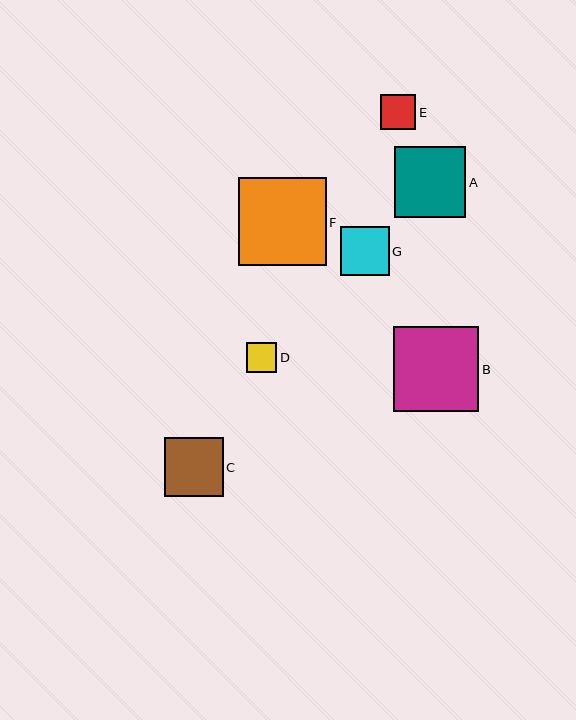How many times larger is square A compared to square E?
Square A is approximately 2.0 times the size of square E.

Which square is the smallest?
Square D is the smallest with a size of approximately 30 pixels.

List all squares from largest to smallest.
From largest to smallest: F, B, A, C, G, E, D.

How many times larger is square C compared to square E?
Square C is approximately 1.7 times the size of square E.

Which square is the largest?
Square F is the largest with a size of approximately 88 pixels.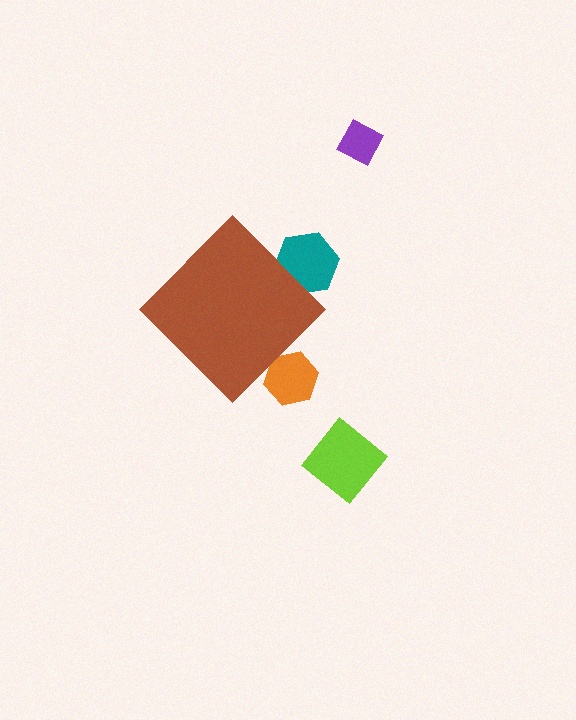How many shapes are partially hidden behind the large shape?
2 shapes are partially hidden.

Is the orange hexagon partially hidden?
Yes, the orange hexagon is partially hidden behind the brown diamond.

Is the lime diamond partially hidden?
No, the lime diamond is fully visible.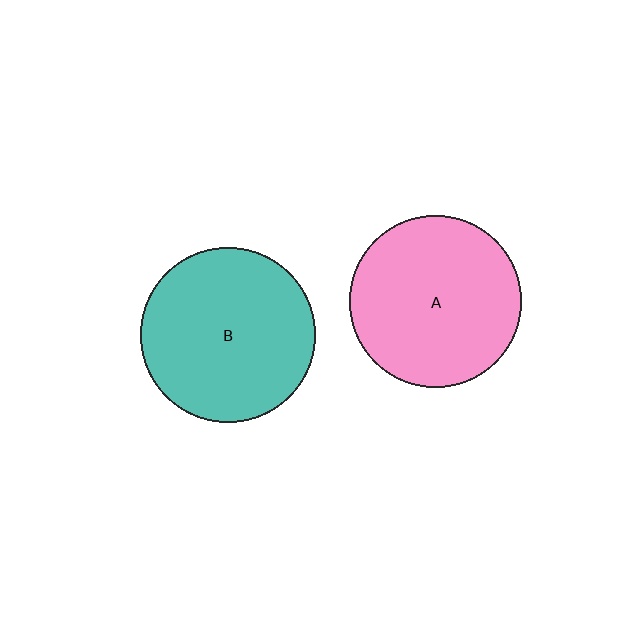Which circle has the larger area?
Circle B (teal).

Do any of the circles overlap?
No, none of the circles overlap.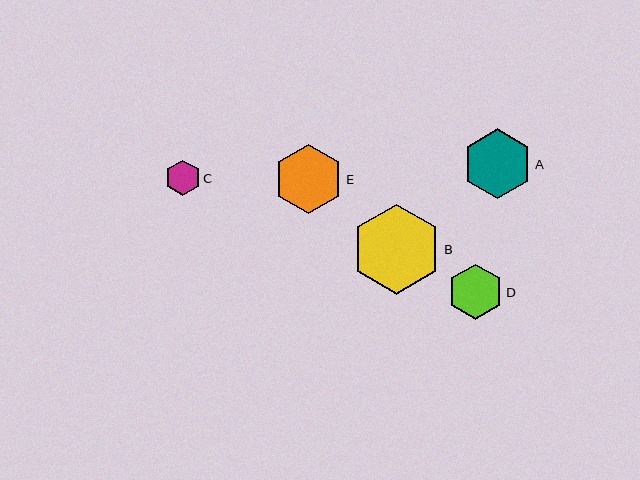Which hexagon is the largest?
Hexagon B is the largest with a size of approximately 90 pixels.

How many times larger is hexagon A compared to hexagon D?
Hexagon A is approximately 1.3 times the size of hexagon D.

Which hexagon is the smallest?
Hexagon C is the smallest with a size of approximately 35 pixels.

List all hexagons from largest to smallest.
From largest to smallest: B, A, E, D, C.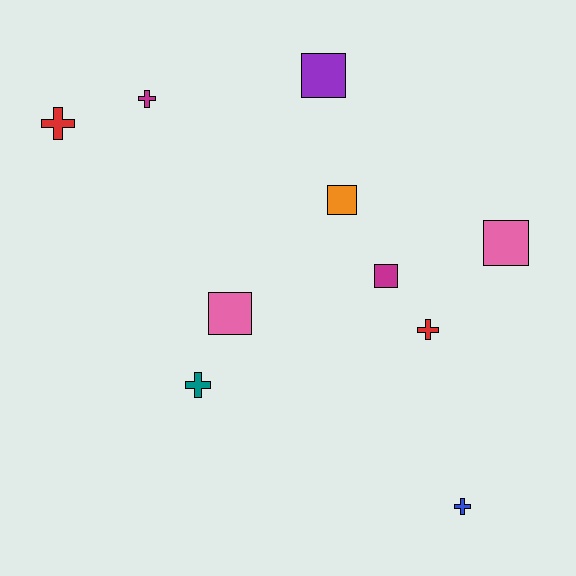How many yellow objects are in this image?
There are no yellow objects.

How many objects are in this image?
There are 10 objects.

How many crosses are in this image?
There are 5 crosses.